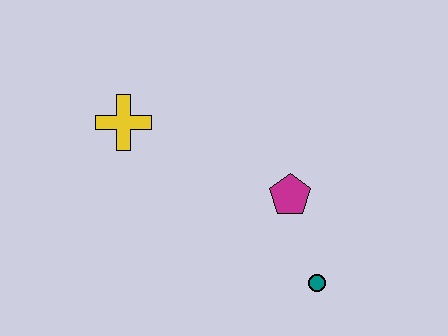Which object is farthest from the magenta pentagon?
The yellow cross is farthest from the magenta pentagon.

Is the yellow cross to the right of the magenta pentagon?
No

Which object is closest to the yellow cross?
The magenta pentagon is closest to the yellow cross.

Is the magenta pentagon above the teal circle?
Yes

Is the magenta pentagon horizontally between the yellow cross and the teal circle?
Yes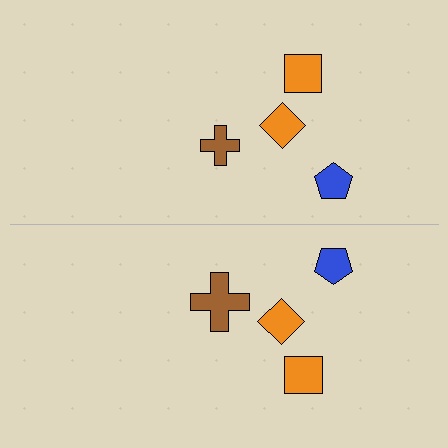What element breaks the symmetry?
The brown cross on the bottom side has a different size than its mirror counterpart.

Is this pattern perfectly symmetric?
No, the pattern is not perfectly symmetric. The brown cross on the bottom side has a different size than its mirror counterpart.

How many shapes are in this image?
There are 8 shapes in this image.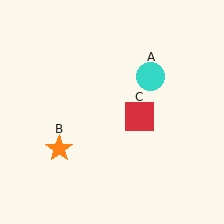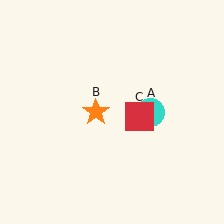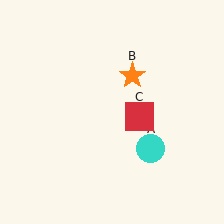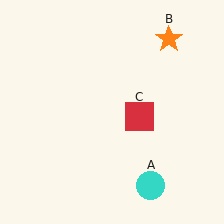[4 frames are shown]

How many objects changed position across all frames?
2 objects changed position: cyan circle (object A), orange star (object B).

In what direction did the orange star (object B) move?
The orange star (object B) moved up and to the right.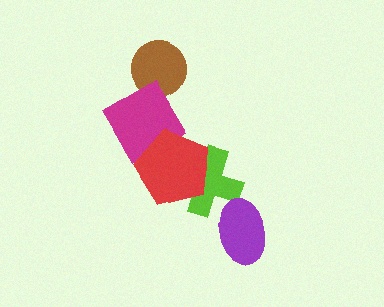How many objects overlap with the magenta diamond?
1 object overlaps with the magenta diamond.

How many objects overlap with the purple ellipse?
1 object overlaps with the purple ellipse.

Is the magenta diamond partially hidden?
Yes, it is partially covered by another shape.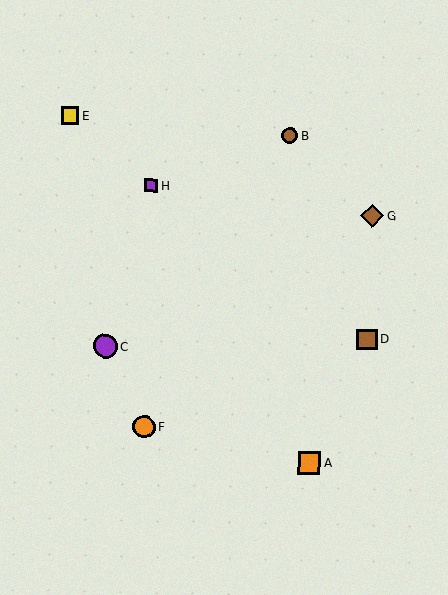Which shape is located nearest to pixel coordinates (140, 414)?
The orange circle (labeled F) at (144, 427) is nearest to that location.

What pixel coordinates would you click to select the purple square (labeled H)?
Click at (152, 185) to select the purple square H.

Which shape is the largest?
The purple circle (labeled C) is the largest.